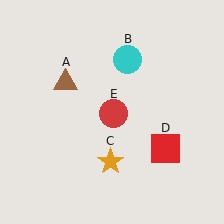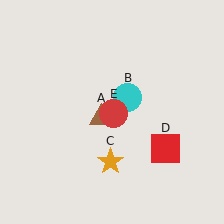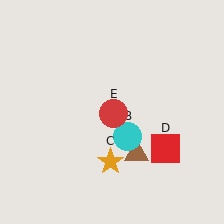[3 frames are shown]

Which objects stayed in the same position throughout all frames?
Orange star (object C) and red square (object D) and red circle (object E) remained stationary.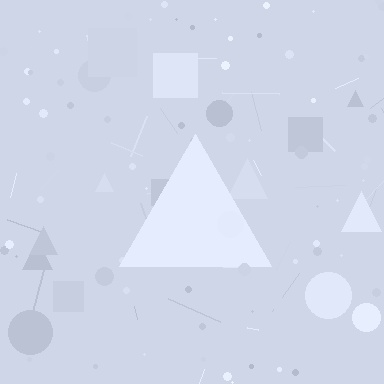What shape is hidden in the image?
A triangle is hidden in the image.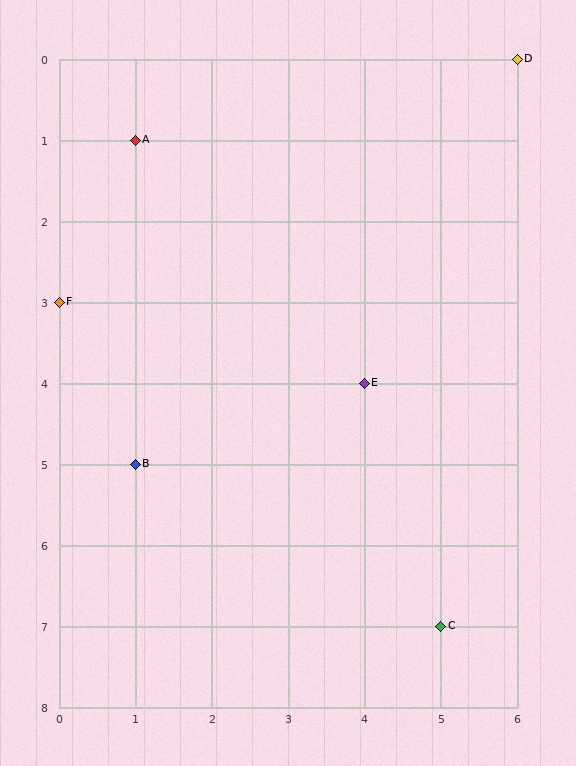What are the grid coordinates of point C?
Point C is at grid coordinates (5, 7).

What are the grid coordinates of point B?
Point B is at grid coordinates (1, 5).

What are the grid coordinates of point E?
Point E is at grid coordinates (4, 4).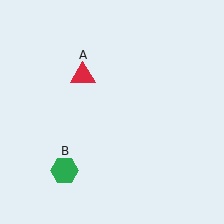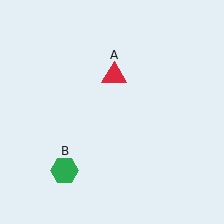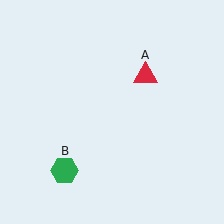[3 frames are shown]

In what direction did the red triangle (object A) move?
The red triangle (object A) moved right.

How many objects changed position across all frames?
1 object changed position: red triangle (object A).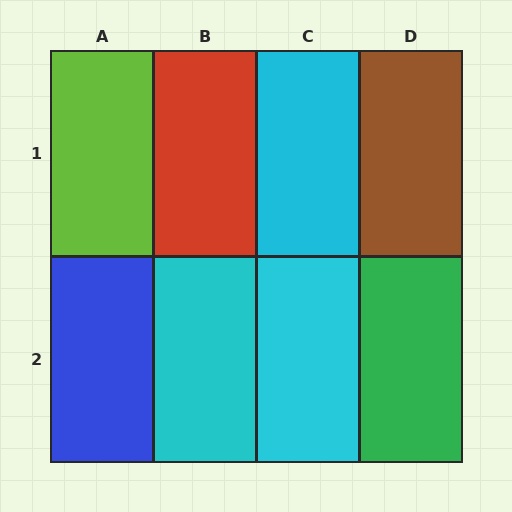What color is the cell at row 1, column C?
Cyan.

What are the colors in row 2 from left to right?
Blue, cyan, cyan, green.